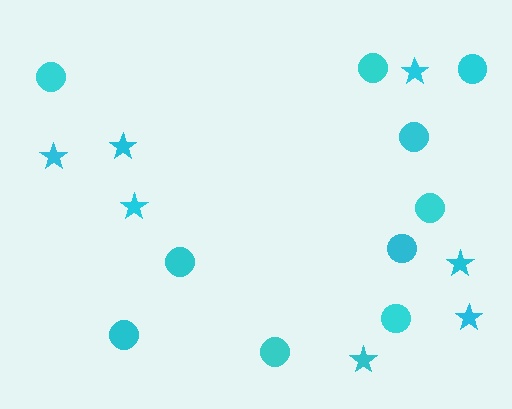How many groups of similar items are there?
There are 2 groups: one group of circles (10) and one group of stars (7).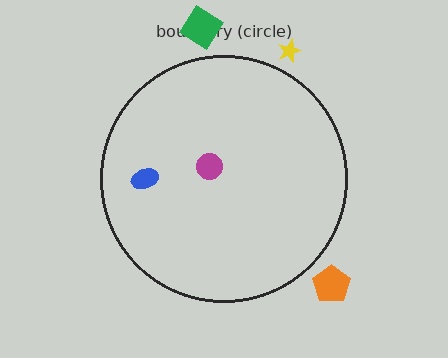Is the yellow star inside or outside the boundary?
Outside.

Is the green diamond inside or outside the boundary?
Outside.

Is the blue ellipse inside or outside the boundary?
Inside.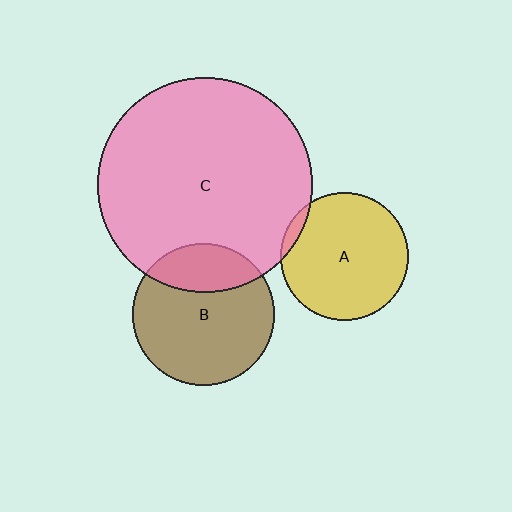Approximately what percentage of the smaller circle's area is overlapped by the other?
Approximately 25%.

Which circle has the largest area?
Circle C (pink).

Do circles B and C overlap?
Yes.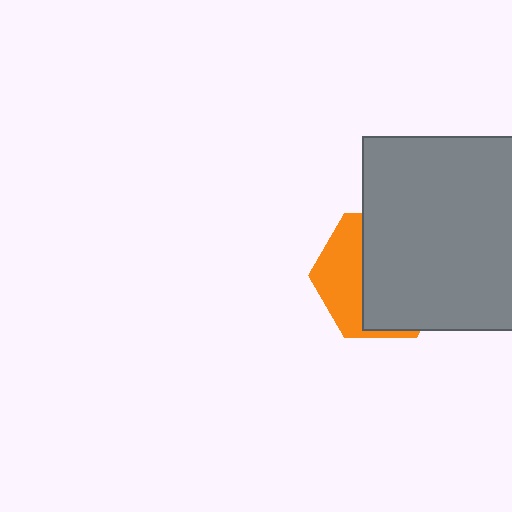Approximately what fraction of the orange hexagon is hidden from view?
Roughly 65% of the orange hexagon is hidden behind the gray square.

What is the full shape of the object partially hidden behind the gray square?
The partially hidden object is an orange hexagon.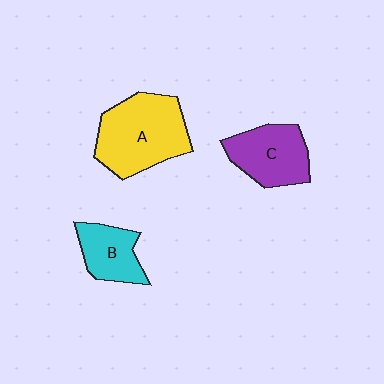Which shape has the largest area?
Shape A (yellow).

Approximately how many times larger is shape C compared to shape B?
Approximately 1.3 times.